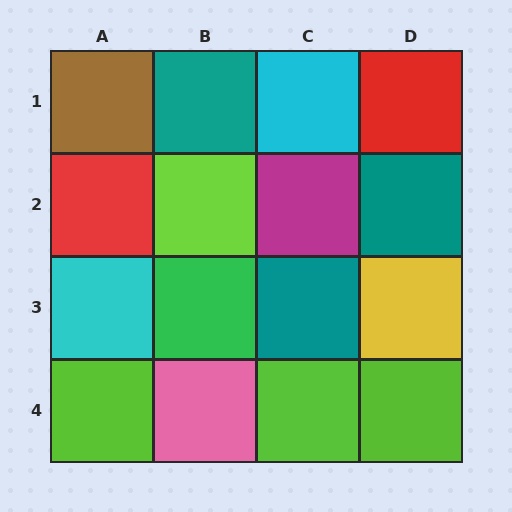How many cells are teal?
3 cells are teal.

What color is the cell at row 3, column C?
Teal.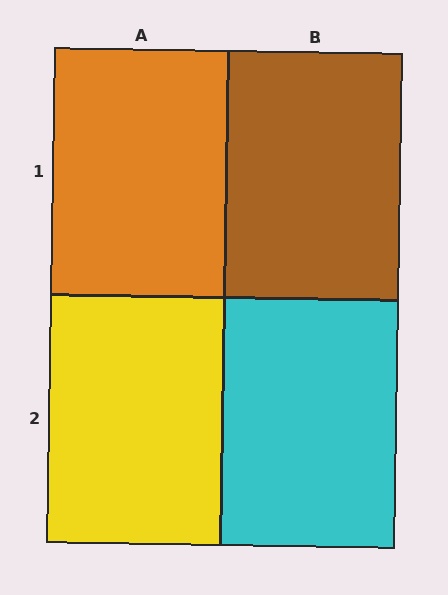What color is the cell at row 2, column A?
Yellow.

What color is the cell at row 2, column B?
Cyan.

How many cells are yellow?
1 cell is yellow.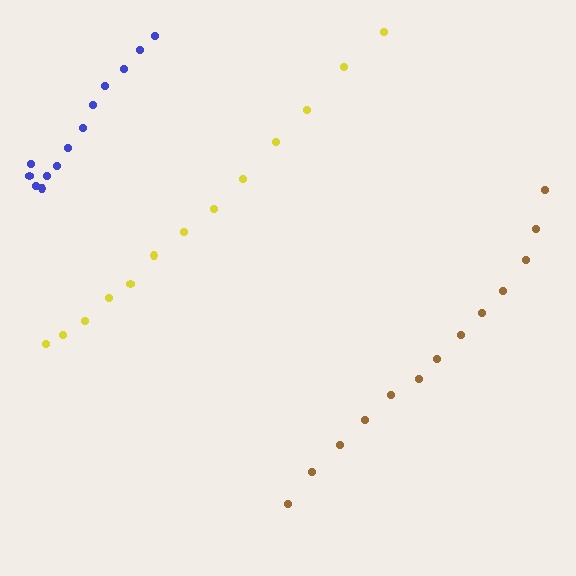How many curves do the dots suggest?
There are 3 distinct paths.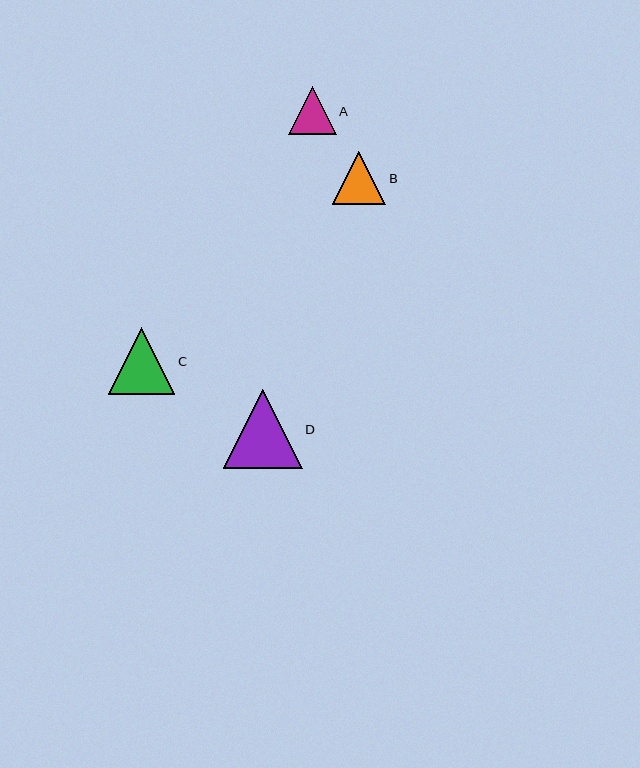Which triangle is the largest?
Triangle D is the largest with a size of approximately 79 pixels.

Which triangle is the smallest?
Triangle A is the smallest with a size of approximately 48 pixels.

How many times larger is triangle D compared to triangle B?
Triangle D is approximately 1.5 times the size of triangle B.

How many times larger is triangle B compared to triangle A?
Triangle B is approximately 1.1 times the size of triangle A.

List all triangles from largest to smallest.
From largest to smallest: D, C, B, A.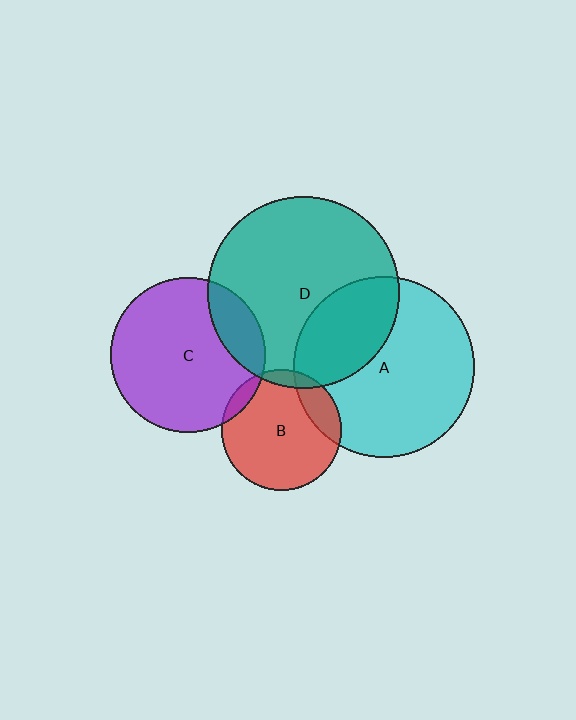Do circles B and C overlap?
Yes.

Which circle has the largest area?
Circle D (teal).